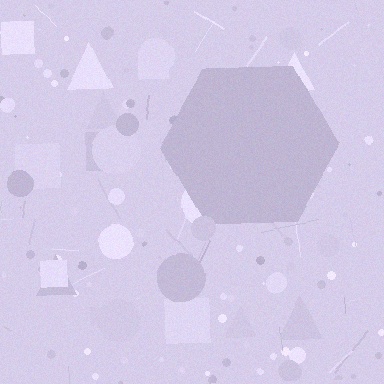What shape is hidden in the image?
A hexagon is hidden in the image.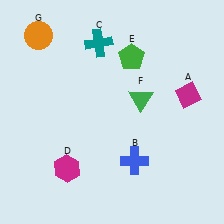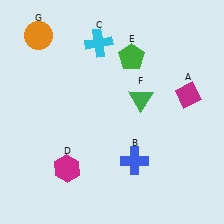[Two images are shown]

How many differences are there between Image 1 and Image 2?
There is 1 difference between the two images.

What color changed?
The cross (C) changed from teal in Image 1 to cyan in Image 2.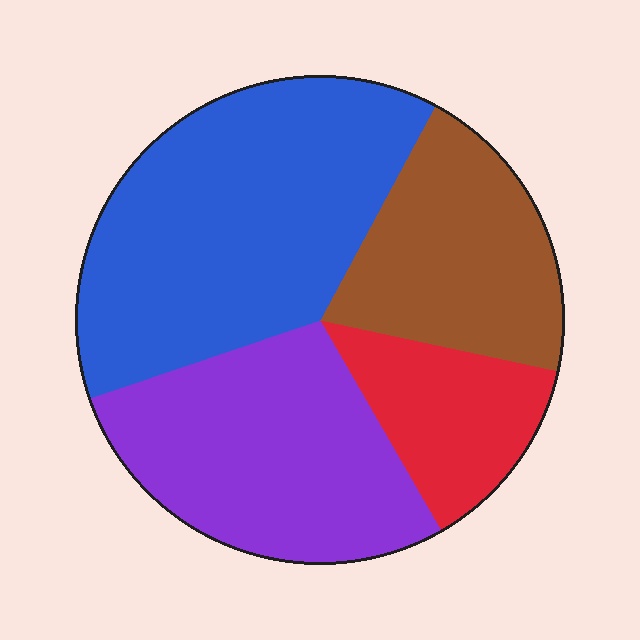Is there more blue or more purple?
Blue.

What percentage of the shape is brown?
Brown covers around 20% of the shape.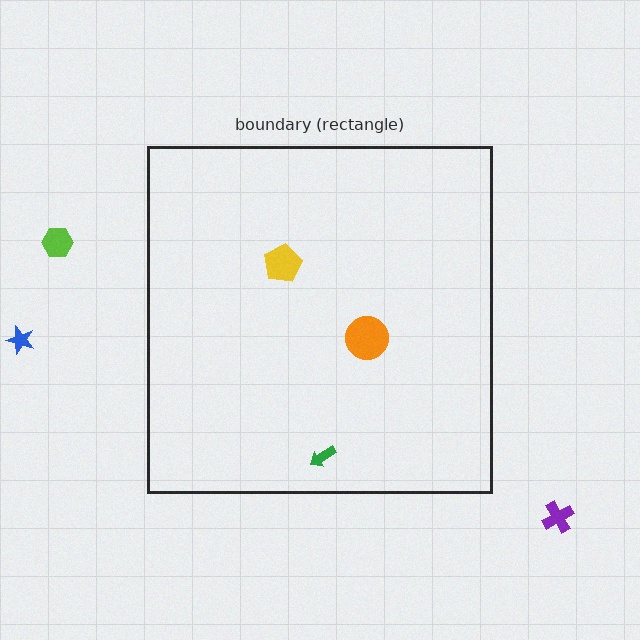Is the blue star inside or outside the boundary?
Outside.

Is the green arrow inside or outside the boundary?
Inside.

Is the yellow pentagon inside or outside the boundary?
Inside.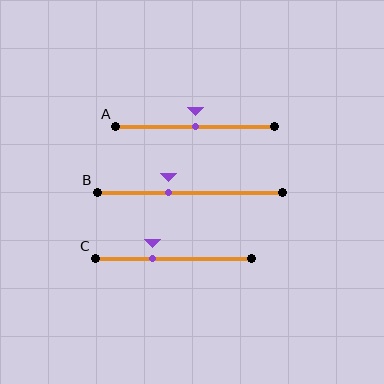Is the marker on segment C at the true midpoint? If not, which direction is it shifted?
No, the marker on segment C is shifted to the left by about 14% of the segment length.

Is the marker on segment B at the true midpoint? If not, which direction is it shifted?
No, the marker on segment B is shifted to the left by about 12% of the segment length.